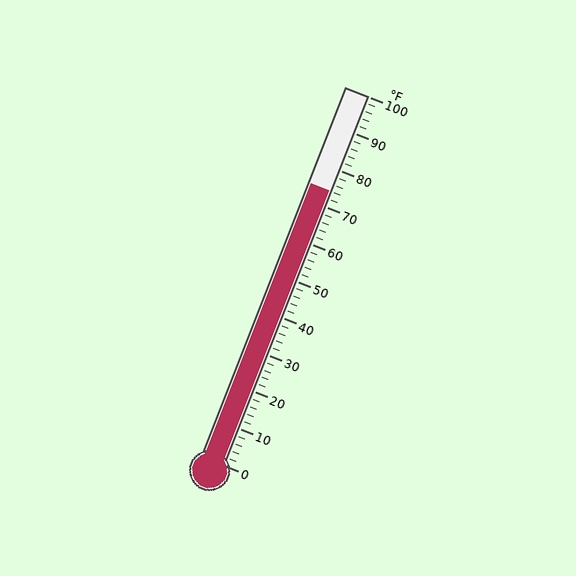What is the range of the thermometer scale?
The thermometer scale ranges from 0°F to 100°F.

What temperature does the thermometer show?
The thermometer shows approximately 74°F.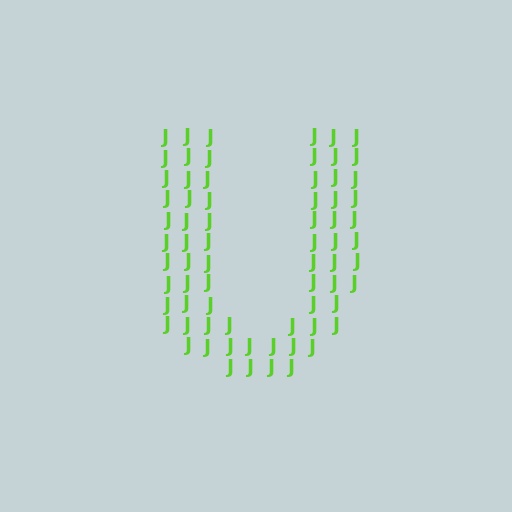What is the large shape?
The large shape is the letter U.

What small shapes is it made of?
It is made of small letter J's.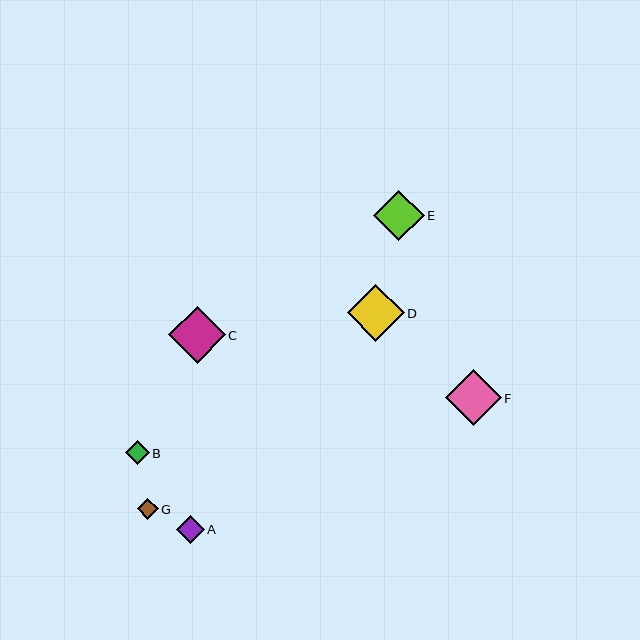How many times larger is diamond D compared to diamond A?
Diamond D is approximately 2.0 times the size of diamond A.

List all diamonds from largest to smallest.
From largest to smallest: C, D, F, E, A, B, G.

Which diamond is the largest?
Diamond C is the largest with a size of approximately 57 pixels.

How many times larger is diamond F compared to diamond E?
Diamond F is approximately 1.1 times the size of diamond E.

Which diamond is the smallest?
Diamond G is the smallest with a size of approximately 21 pixels.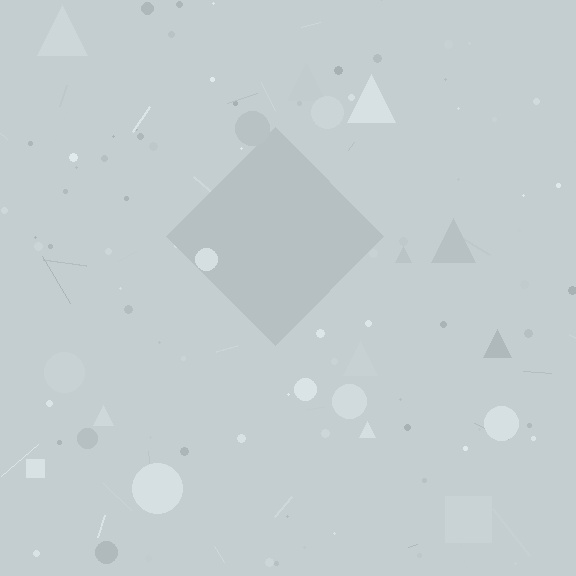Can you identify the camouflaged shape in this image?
The camouflaged shape is a diamond.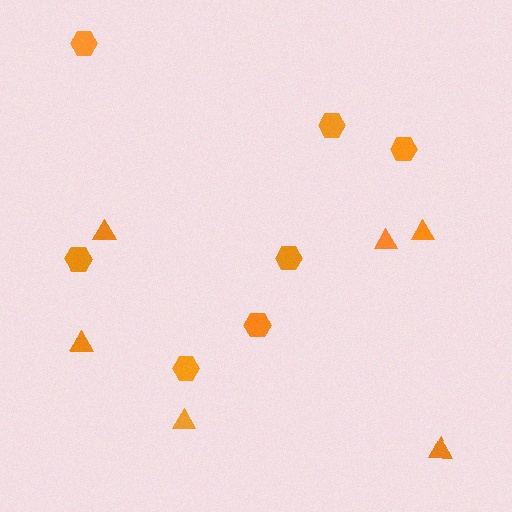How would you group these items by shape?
There are 2 groups: one group of hexagons (7) and one group of triangles (6).